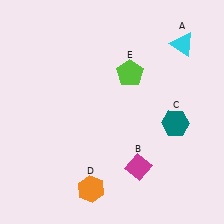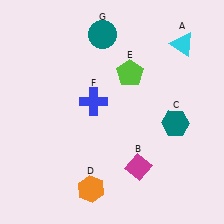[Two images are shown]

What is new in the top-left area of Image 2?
A teal circle (G) was added in the top-left area of Image 2.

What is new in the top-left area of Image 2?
A blue cross (F) was added in the top-left area of Image 2.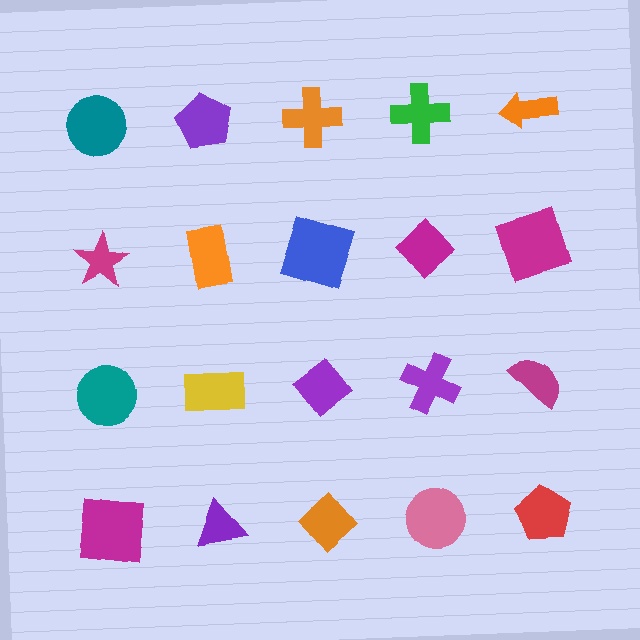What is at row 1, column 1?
A teal circle.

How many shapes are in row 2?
5 shapes.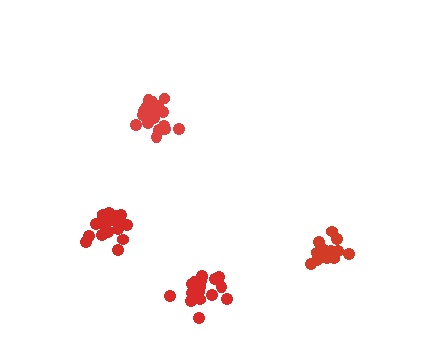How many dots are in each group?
Group 1: 19 dots, Group 2: 18 dots, Group 3: 14 dots, Group 4: 19 dots (70 total).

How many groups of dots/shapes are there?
There are 4 groups.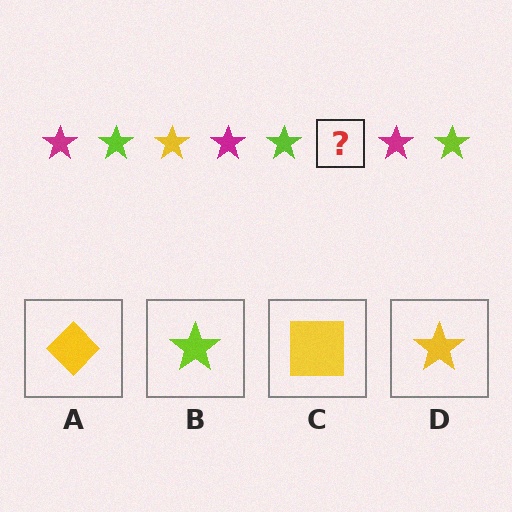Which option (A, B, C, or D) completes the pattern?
D.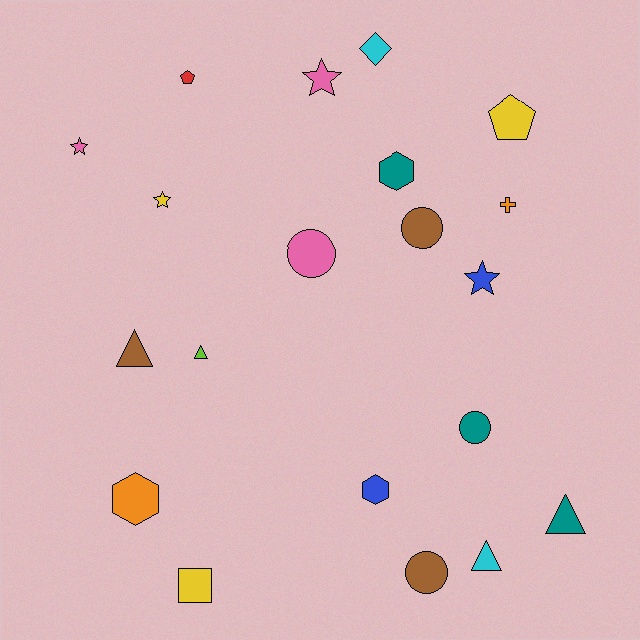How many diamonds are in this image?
There is 1 diamond.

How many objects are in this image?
There are 20 objects.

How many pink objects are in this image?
There are 3 pink objects.